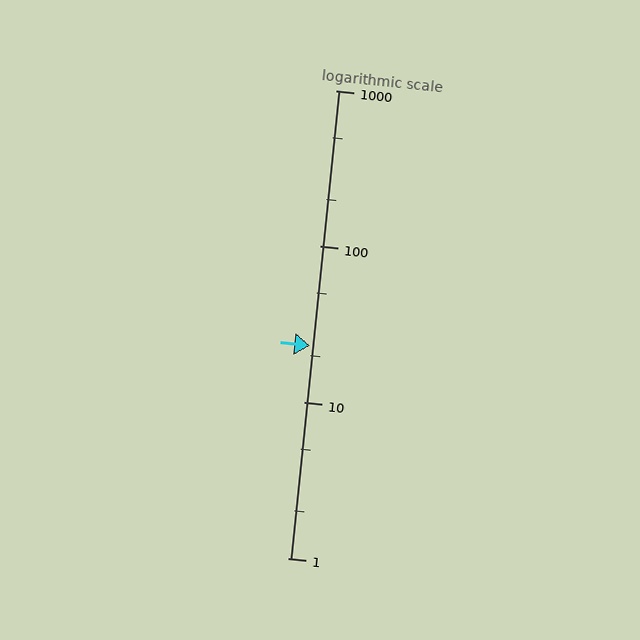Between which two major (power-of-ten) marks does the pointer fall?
The pointer is between 10 and 100.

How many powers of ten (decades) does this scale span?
The scale spans 3 decades, from 1 to 1000.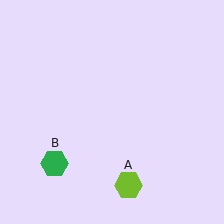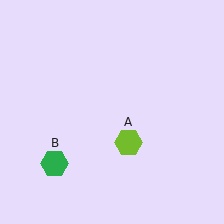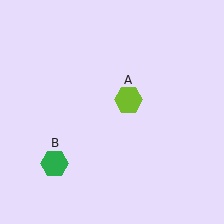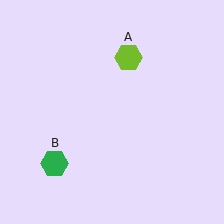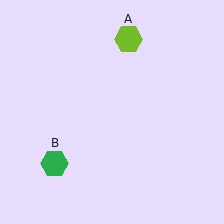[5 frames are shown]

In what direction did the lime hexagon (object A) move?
The lime hexagon (object A) moved up.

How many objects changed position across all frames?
1 object changed position: lime hexagon (object A).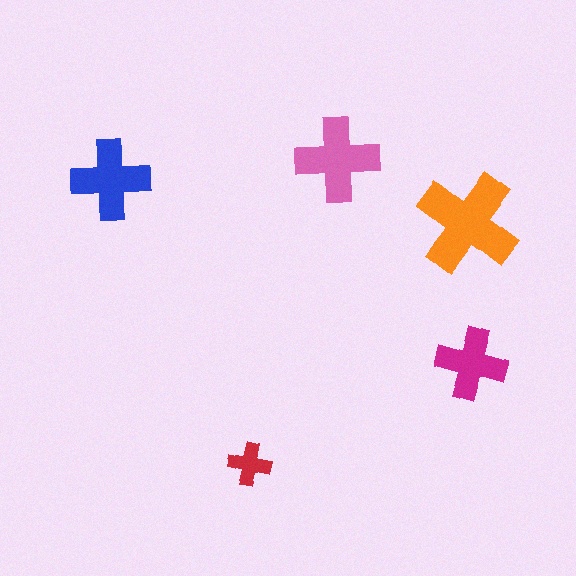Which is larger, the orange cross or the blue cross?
The orange one.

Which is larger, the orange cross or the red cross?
The orange one.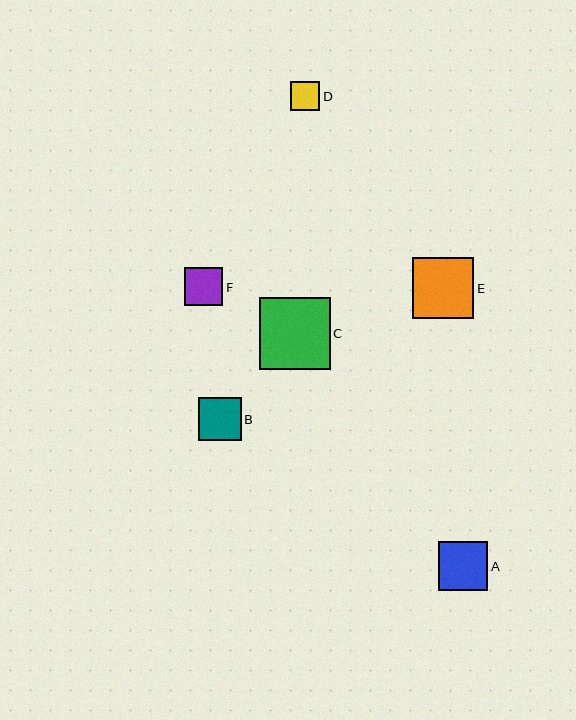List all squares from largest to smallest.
From largest to smallest: C, E, A, B, F, D.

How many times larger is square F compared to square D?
Square F is approximately 1.3 times the size of square D.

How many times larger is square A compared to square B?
Square A is approximately 1.1 times the size of square B.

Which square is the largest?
Square C is the largest with a size of approximately 71 pixels.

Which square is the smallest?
Square D is the smallest with a size of approximately 29 pixels.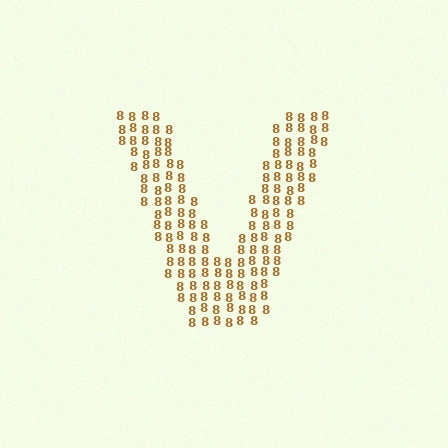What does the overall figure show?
The overall figure shows the letter V.